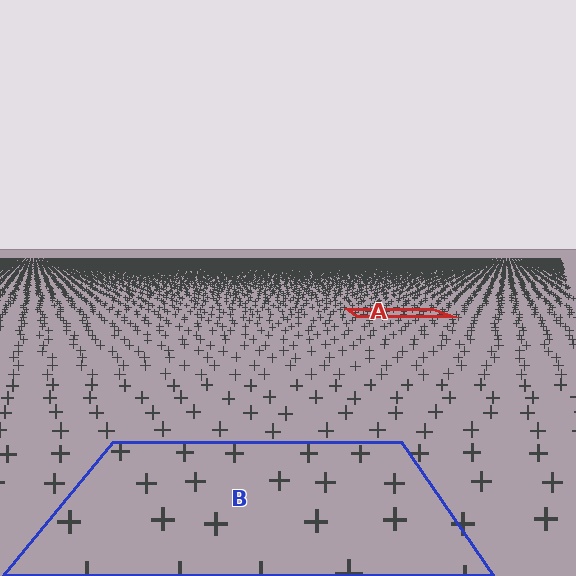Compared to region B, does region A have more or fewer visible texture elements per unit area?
Region A has more texture elements per unit area — they are packed more densely because it is farther away.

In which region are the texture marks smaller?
The texture marks are smaller in region A, because it is farther away.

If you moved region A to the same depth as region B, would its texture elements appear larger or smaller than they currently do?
They would appear larger. At a closer depth, the same texture elements are projected at a bigger on-screen size.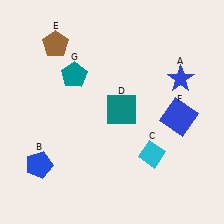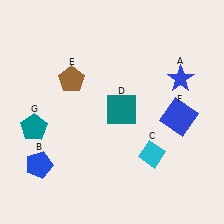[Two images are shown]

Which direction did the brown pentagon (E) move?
The brown pentagon (E) moved down.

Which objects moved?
The objects that moved are: the brown pentagon (E), the teal pentagon (G).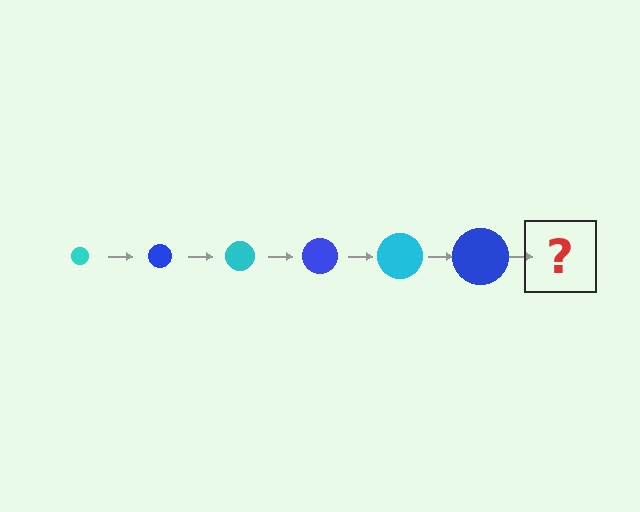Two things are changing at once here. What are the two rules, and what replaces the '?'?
The two rules are that the circle grows larger each step and the color cycles through cyan and blue. The '?' should be a cyan circle, larger than the previous one.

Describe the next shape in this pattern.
It should be a cyan circle, larger than the previous one.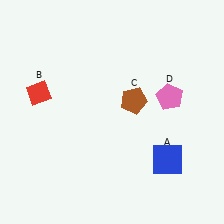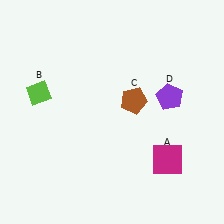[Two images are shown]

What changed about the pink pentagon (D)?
In Image 1, D is pink. In Image 2, it changed to purple.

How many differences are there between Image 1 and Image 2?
There are 3 differences between the two images.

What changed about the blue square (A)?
In Image 1, A is blue. In Image 2, it changed to magenta.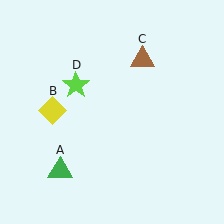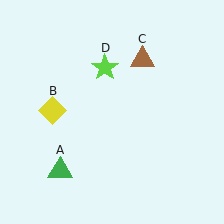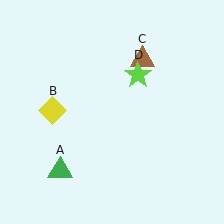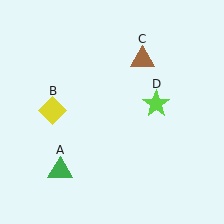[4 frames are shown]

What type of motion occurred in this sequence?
The lime star (object D) rotated clockwise around the center of the scene.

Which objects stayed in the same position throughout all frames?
Green triangle (object A) and yellow diamond (object B) and brown triangle (object C) remained stationary.